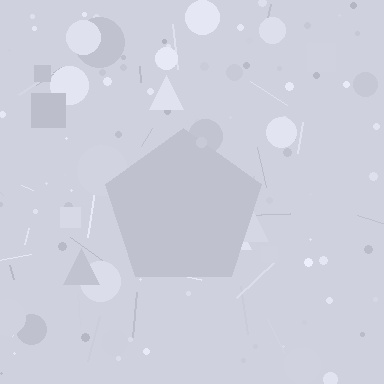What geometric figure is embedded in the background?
A pentagon is embedded in the background.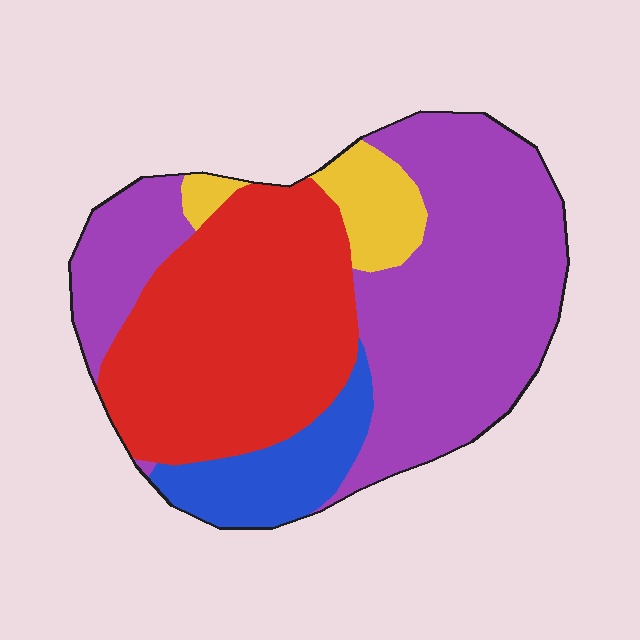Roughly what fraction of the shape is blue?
Blue covers 11% of the shape.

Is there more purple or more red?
Purple.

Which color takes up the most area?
Purple, at roughly 45%.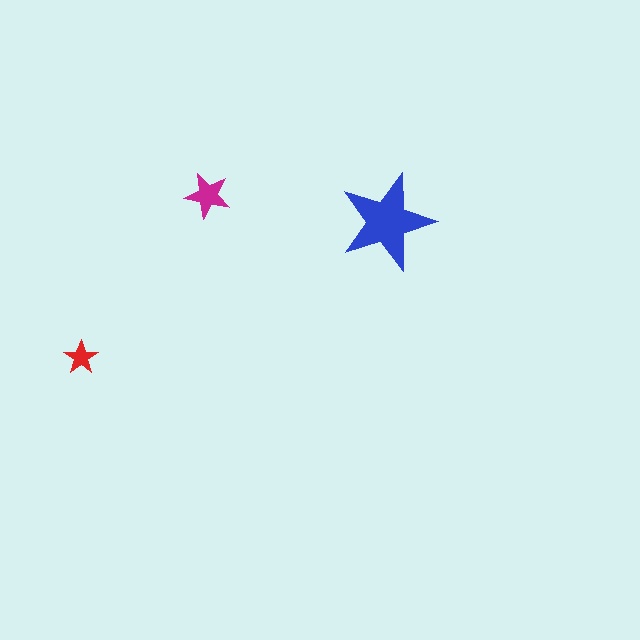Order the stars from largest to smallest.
the blue one, the magenta one, the red one.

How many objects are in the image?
There are 3 objects in the image.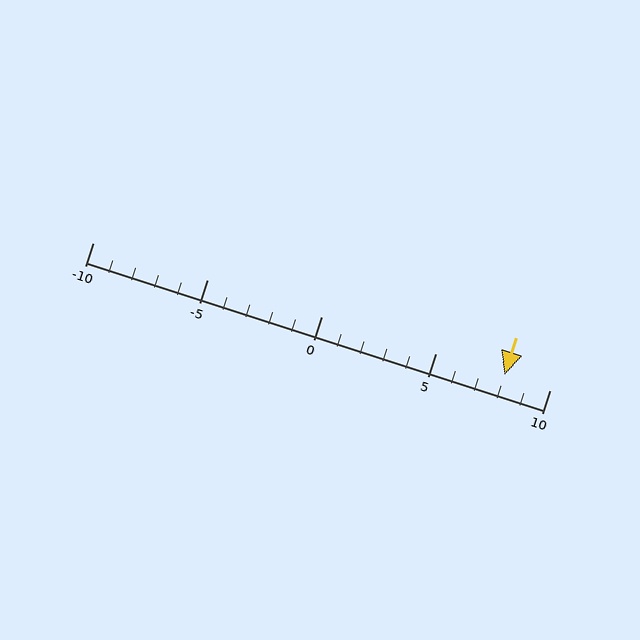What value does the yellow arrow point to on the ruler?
The yellow arrow points to approximately 8.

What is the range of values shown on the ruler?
The ruler shows values from -10 to 10.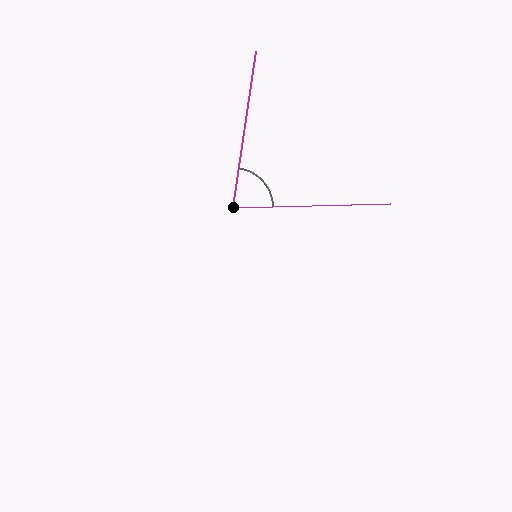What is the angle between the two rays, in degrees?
Approximately 80 degrees.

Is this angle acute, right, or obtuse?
It is acute.